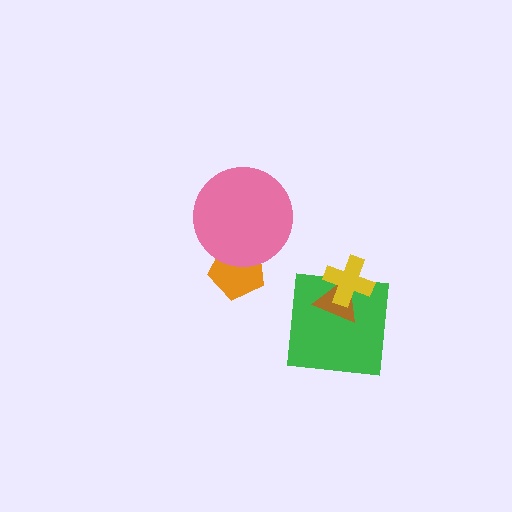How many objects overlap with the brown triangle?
2 objects overlap with the brown triangle.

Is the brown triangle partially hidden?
Yes, it is partially covered by another shape.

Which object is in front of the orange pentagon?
The pink circle is in front of the orange pentagon.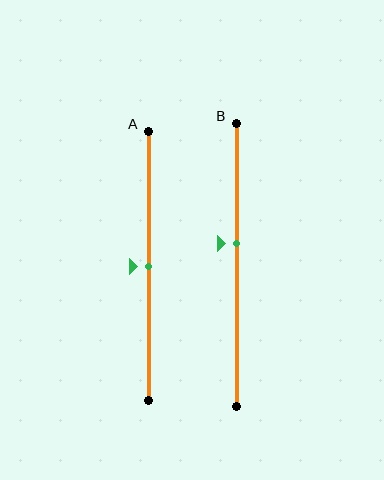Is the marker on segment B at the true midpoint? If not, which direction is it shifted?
No, the marker on segment B is shifted upward by about 7% of the segment length.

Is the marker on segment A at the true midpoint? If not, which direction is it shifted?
Yes, the marker on segment A is at the true midpoint.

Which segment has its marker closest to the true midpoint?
Segment A has its marker closest to the true midpoint.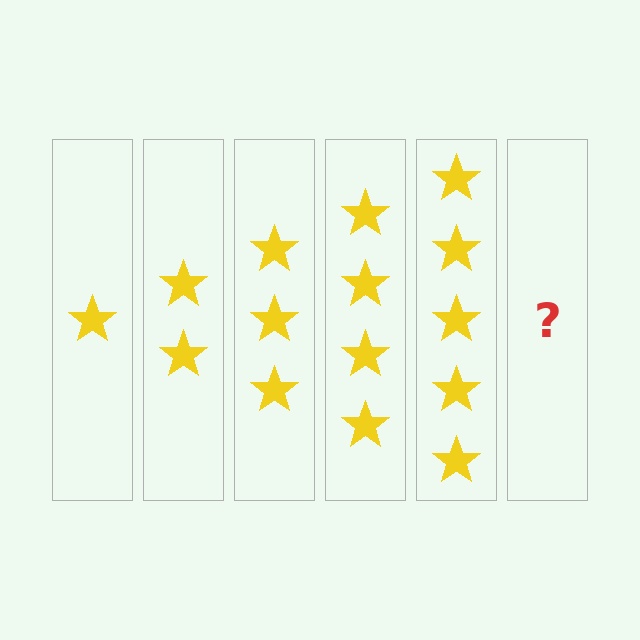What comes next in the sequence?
The next element should be 6 stars.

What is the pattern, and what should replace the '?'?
The pattern is that each step adds one more star. The '?' should be 6 stars.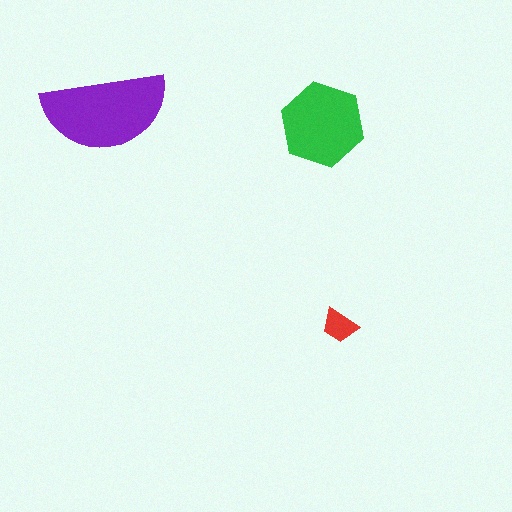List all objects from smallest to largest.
The red trapezoid, the green hexagon, the purple semicircle.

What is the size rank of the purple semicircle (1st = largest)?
1st.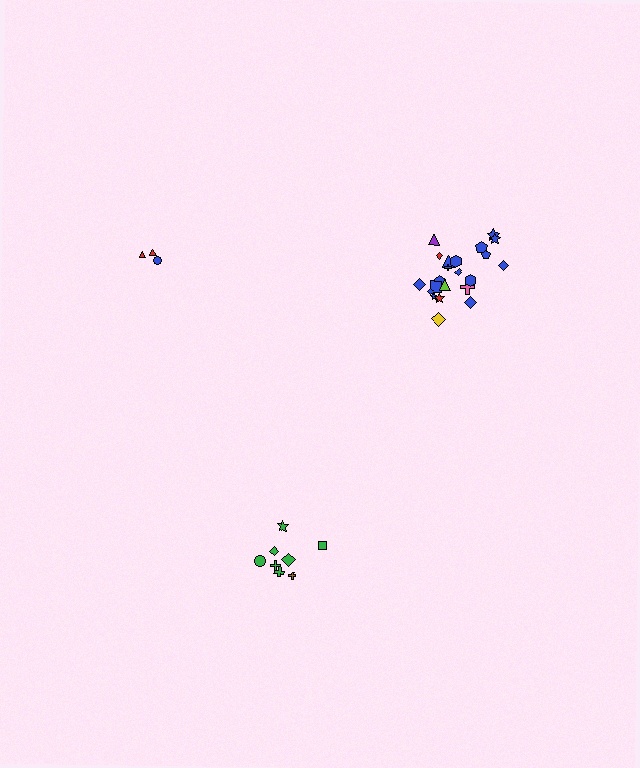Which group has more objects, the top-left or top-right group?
The top-right group.